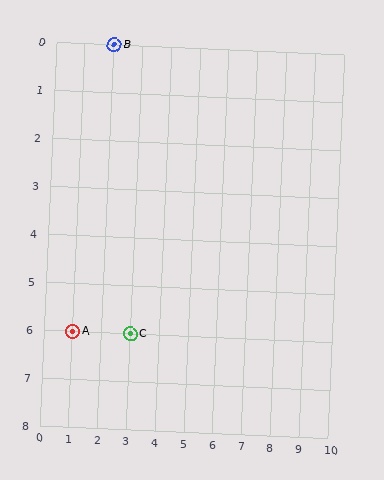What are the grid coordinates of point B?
Point B is at grid coordinates (2, 0).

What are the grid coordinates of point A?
Point A is at grid coordinates (1, 6).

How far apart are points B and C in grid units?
Points B and C are 1 column and 6 rows apart (about 6.1 grid units diagonally).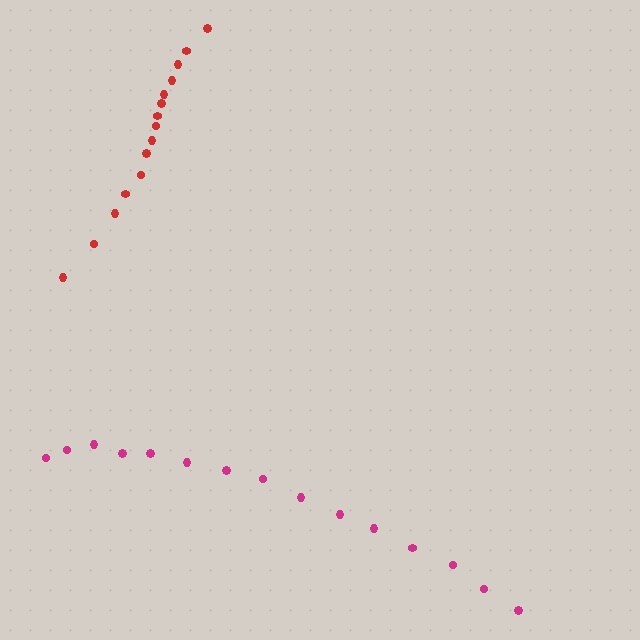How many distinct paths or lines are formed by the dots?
There are 2 distinct paths.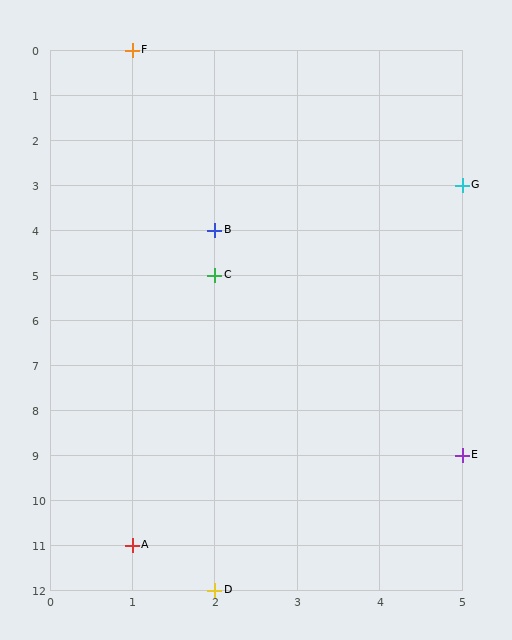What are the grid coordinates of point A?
Point A is at grid coordinates (1, 11).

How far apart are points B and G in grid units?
Points B and G are 3 columns and 1 row apart (about 3.2 grid units diagonally).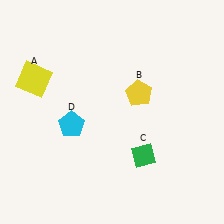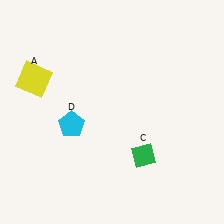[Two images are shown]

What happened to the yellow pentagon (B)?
The yellow pentagon (B) was removed in Image 2. It was in the top-right area of Image 1.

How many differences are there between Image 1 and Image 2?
There is 1 difference between the two images.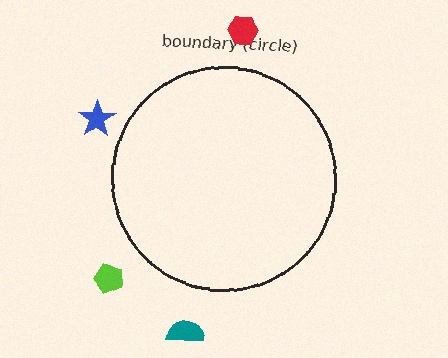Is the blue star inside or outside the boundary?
Outside.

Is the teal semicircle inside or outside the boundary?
Outside.